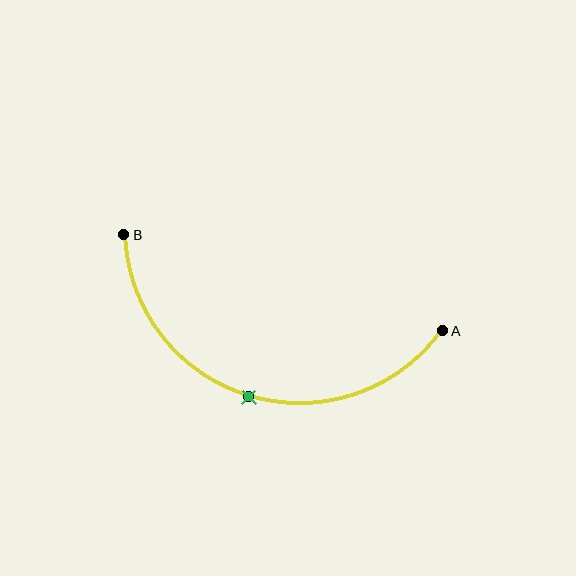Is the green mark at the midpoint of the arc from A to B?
Yes. The green mark lies on the arc at equal arc-length from both A and B — it is the arc midpoint.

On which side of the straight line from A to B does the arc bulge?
The arc bulges below the straight line connecting A and B.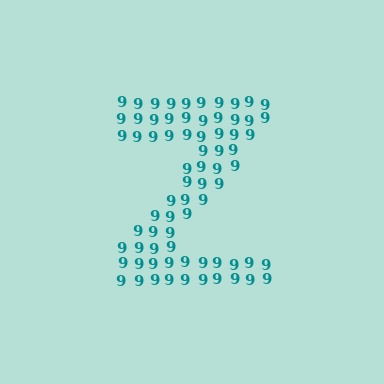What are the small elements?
The small elements are digit 9's.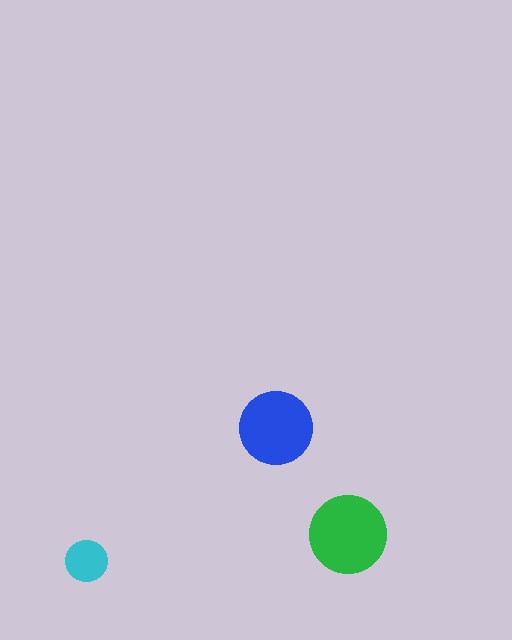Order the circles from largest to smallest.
the green one, the blue one, the cyan one.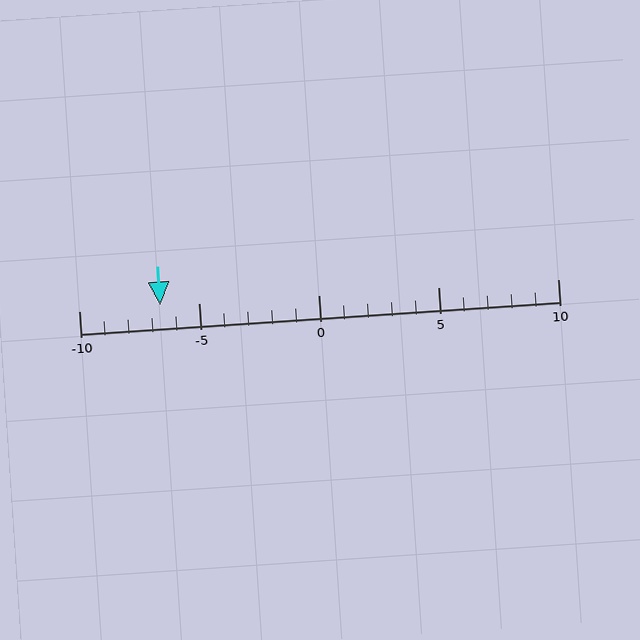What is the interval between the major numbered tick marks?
The major tick marks are spaced 5 units apart.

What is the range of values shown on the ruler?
The ruler shows values from -10 to 10.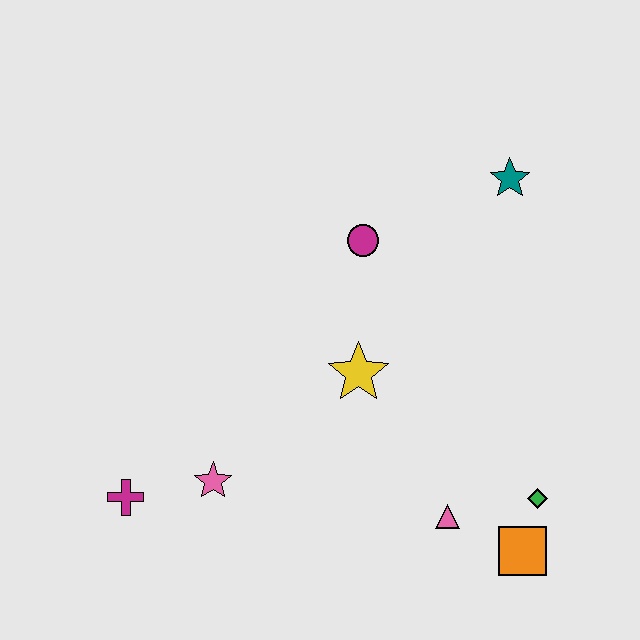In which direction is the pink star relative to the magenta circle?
The pink star is below the magenta circle.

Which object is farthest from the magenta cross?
The teal star is farthest from the magenta cross.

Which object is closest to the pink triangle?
The orange square is closest to the pink triangle.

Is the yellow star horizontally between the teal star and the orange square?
No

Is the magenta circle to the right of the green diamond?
No